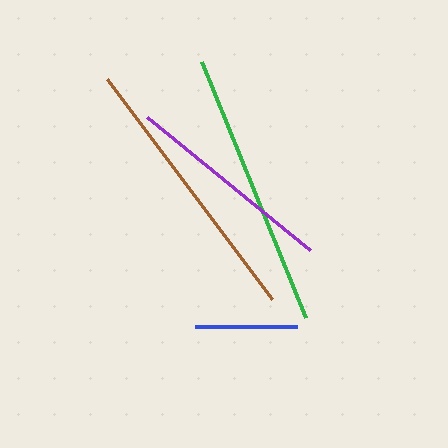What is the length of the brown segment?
The brown segment is approximately 275 pixels long.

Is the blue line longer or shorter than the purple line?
The purple line is longer than the blue line.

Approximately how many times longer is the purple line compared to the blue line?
The purple line is approximately 2.1 times the length of the blue line.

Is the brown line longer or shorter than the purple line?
The brown line is longer than the purple line.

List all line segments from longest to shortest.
From longest to shortest: green, brown, purple, blue.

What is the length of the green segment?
The green segment is approximately 276 pixels long.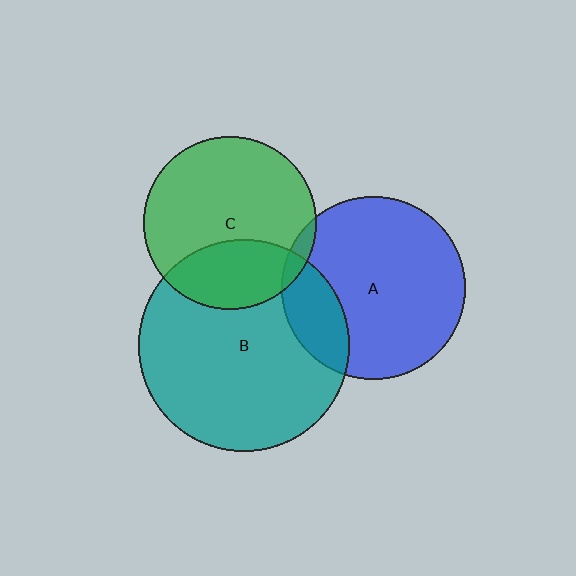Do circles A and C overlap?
Yes.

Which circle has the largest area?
Circle B (teal).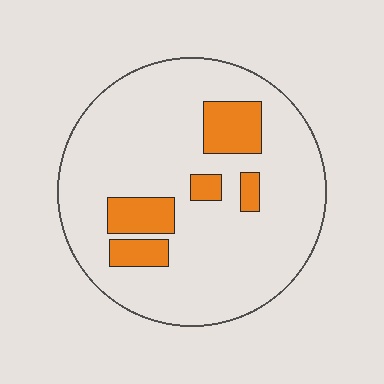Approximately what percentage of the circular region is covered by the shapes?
Approximately 15%.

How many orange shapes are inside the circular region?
5.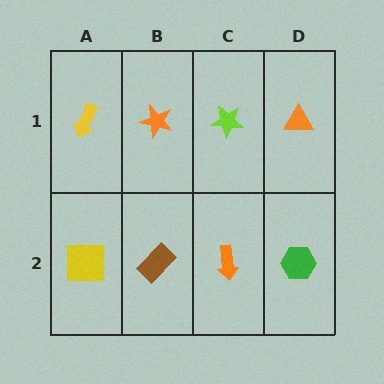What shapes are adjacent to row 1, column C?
An orange arrow (row 2, column C), an orange star (row 1, column B), an orange triangle (row 1, column D).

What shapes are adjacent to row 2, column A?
A yellow arrow (row 1, column A), a brown rectangle (row 2, column B).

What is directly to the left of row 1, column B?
A yellow arrow.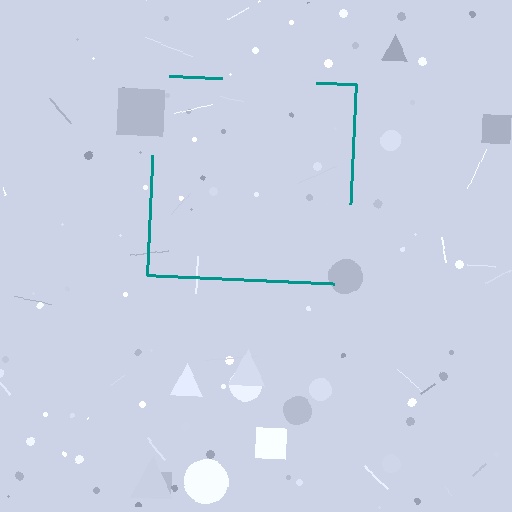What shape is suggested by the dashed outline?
The dashed outline suggests a square.